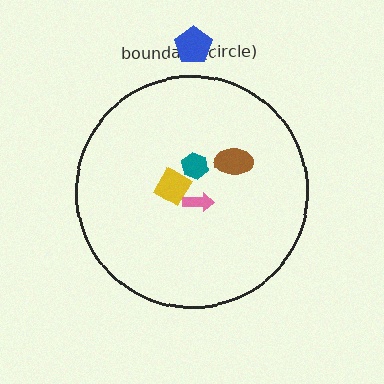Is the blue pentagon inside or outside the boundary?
Outside.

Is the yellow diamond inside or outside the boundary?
Inside.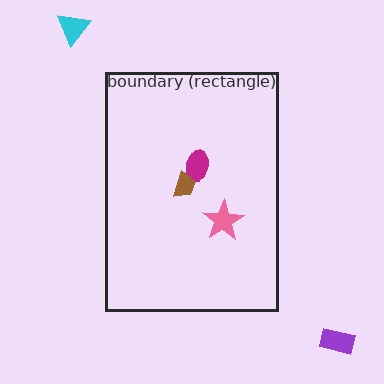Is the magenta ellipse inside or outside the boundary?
Inside.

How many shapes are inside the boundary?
3 inside, 2 outside.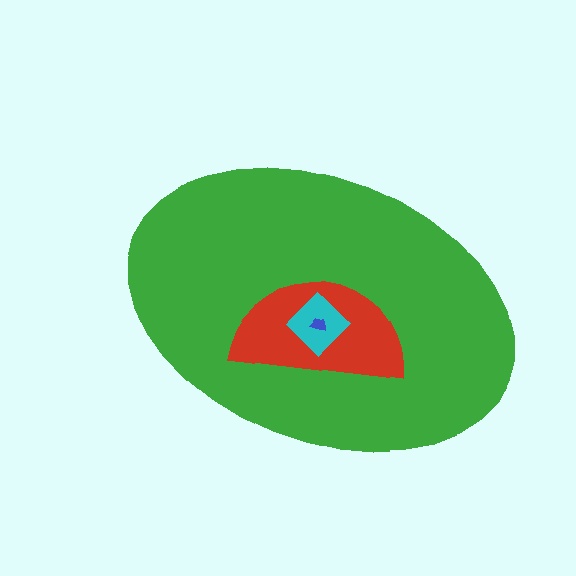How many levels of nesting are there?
4.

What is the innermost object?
The blue trapezoid.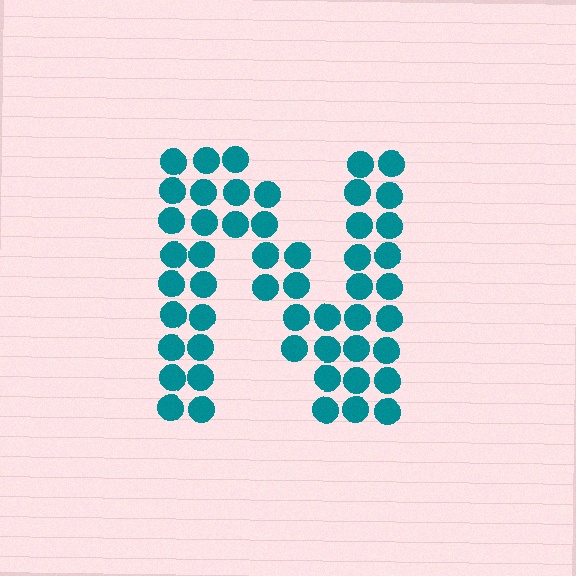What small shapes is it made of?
It is made of small circles.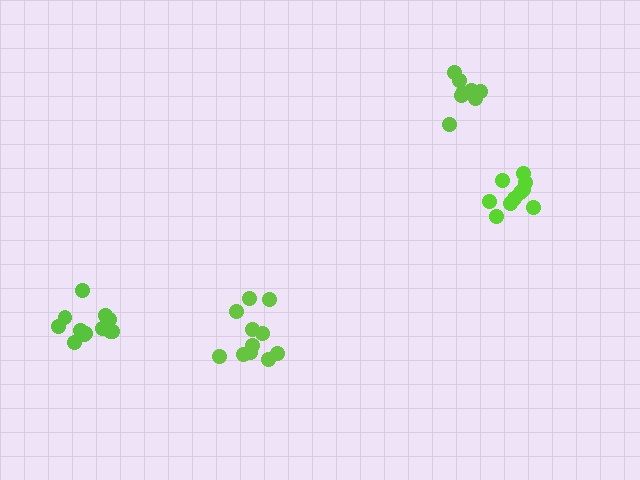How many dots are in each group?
Group 1: 8 dots, Group 2: 11 dots, Group 3: 12 dots, Group 4: 10 dots (41 total).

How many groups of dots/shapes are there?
There are 4 groups.